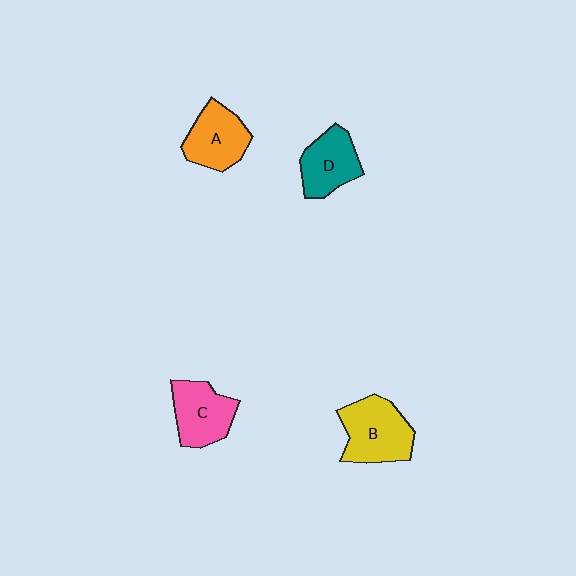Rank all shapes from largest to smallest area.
From largest to smallest: B (yellow), C (pink), A (orange), D (teal).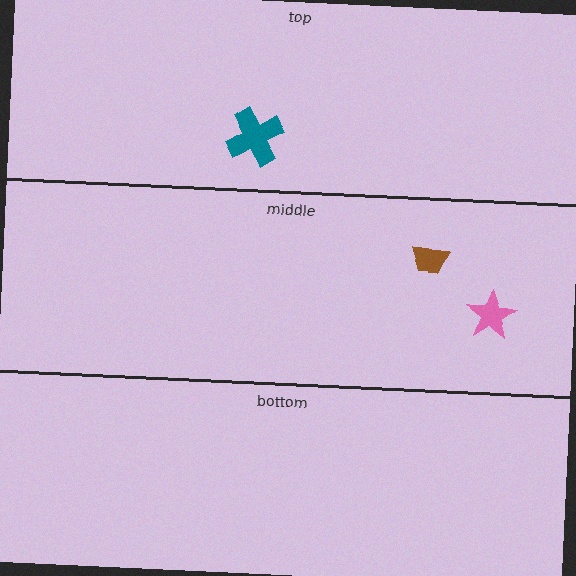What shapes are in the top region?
The teal cross.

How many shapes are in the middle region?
2.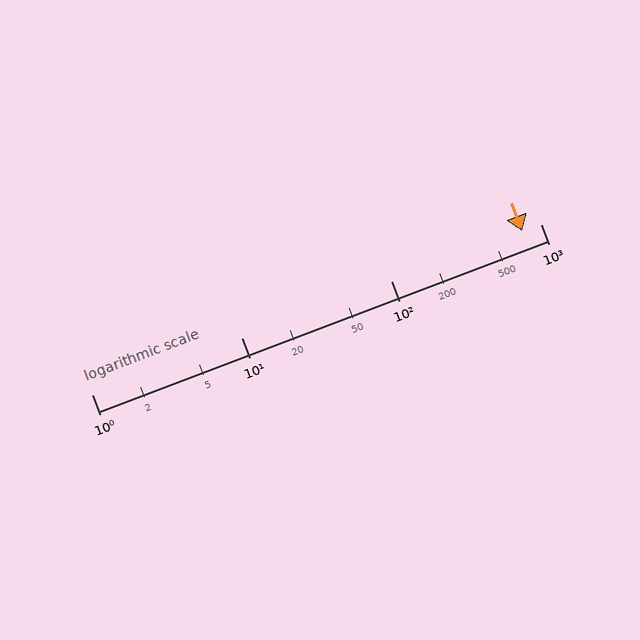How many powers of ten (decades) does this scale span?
The scale spans 3 decades, from 1 to 1000.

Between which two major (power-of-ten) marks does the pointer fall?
The pointer is between 100 and 1000.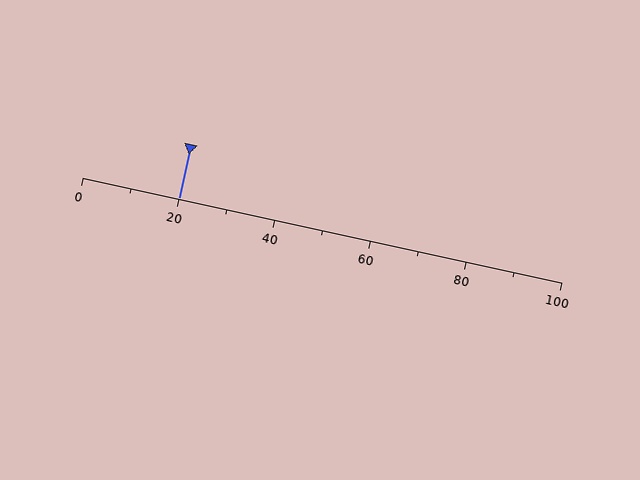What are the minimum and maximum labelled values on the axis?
The axis runs from 0 to 100.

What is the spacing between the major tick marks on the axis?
The major ticks are spaced 20 apart.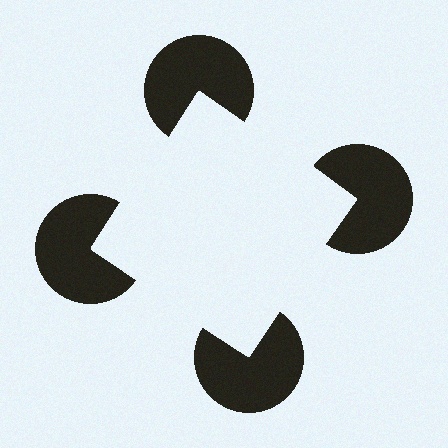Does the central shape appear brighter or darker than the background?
It typically appears slightly brighter than the background, even though no actual brightness change is drawn.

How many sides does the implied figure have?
4 sides.